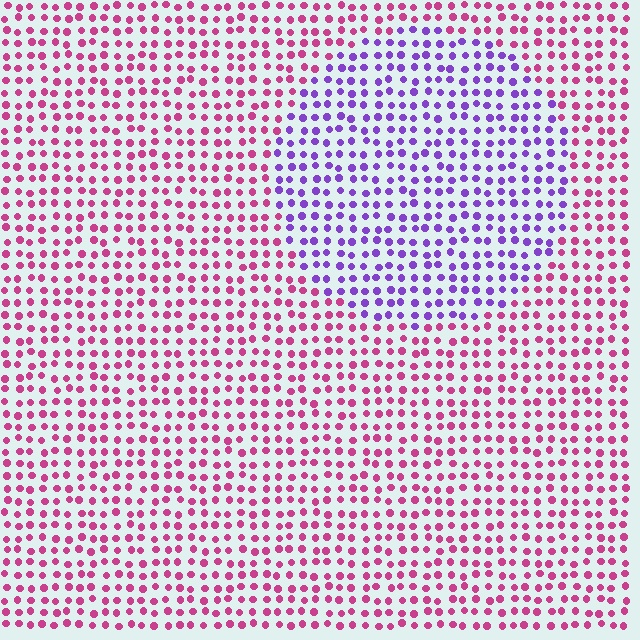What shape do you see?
I see a circle.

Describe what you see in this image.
The image is filled with small magenta elements in a uniform arrangement. A circle-shaped region is visible where the elements are tinted to a slightly different hue, forming a subtle color boundary.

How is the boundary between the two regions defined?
The boundary is defined purely by a slight shift in hue (about 56 degrees). Spacing, size, and orientation are identical on both sides.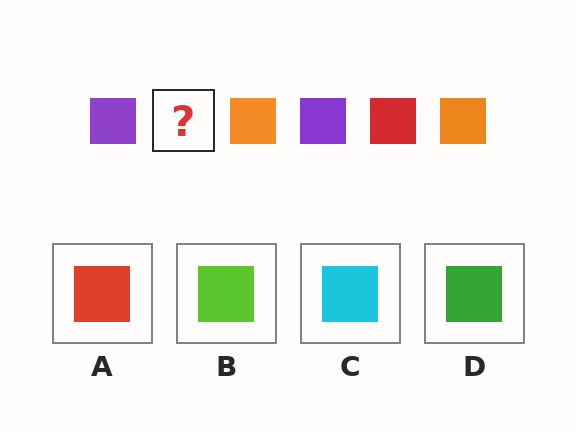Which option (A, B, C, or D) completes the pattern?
A.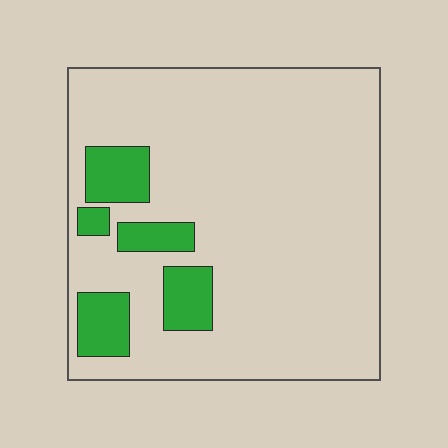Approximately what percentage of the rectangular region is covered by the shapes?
Approximately 15%.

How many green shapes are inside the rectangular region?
5.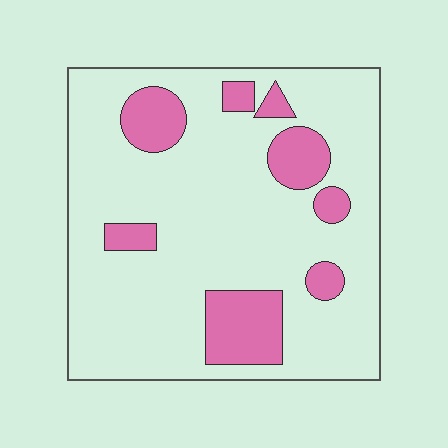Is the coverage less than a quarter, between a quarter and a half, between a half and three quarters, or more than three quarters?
Less than a quarter.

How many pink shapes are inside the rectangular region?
8.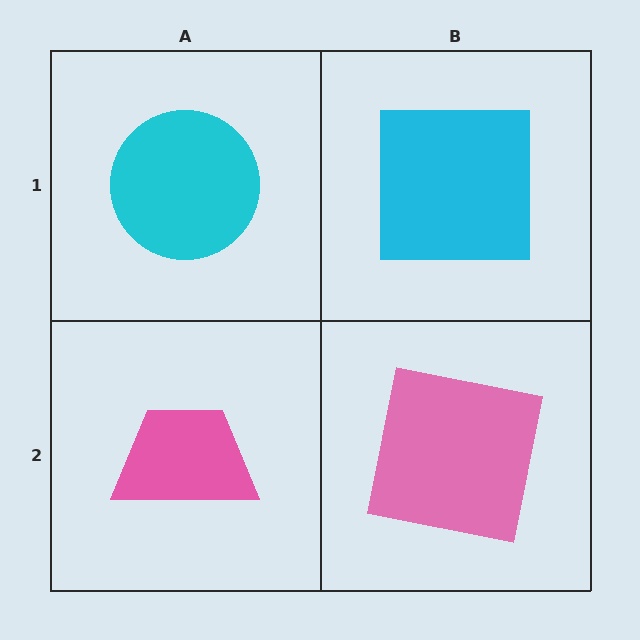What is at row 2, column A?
A pink trapezoid.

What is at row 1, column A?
A cyan circle.